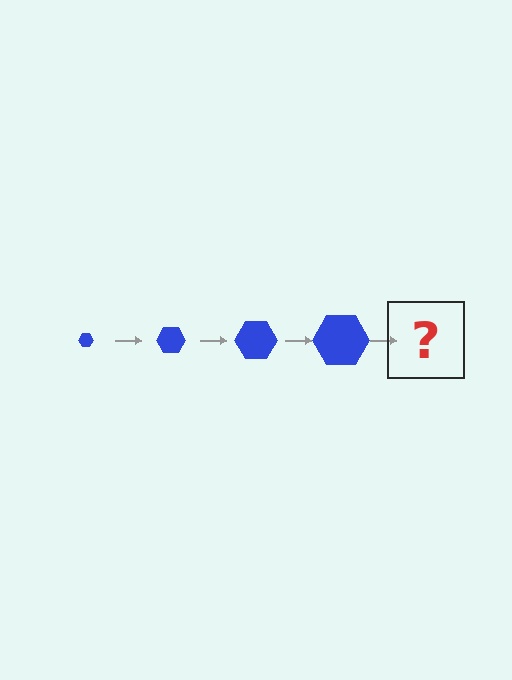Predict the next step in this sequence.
The next step is a blue hexagon, larger than the previous one.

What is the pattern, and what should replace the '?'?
The pattern is that the hexagon gets progressively larger each step. The '?' should be a blue hexagon, larger than the previous one.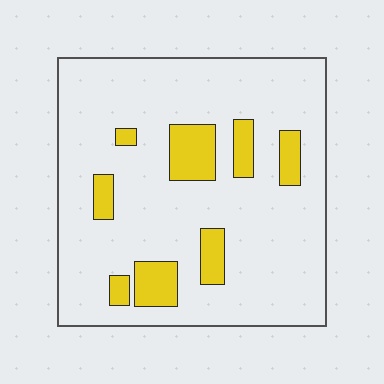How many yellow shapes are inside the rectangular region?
8.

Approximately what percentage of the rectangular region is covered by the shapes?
Approximately 15%.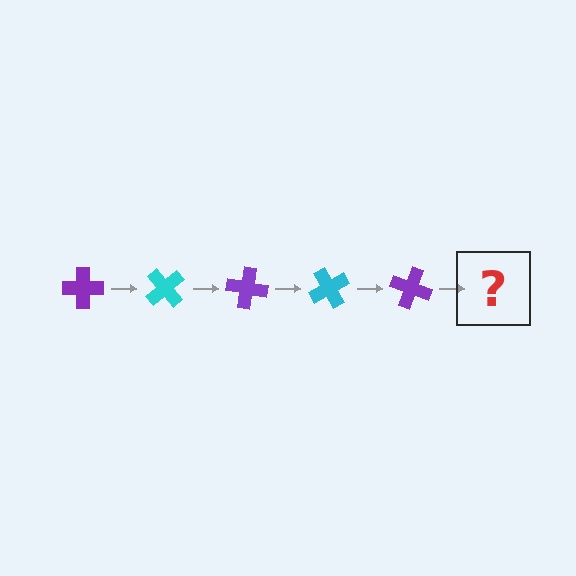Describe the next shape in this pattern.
It should be a cyan cross, rotated 250 degrees from the start.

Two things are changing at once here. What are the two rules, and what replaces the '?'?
The two rules are that it rotates 50 degrees each step and the color cycles through purple and cyan. The '?' should be a cyan cross, rotated 250 degrees from the start.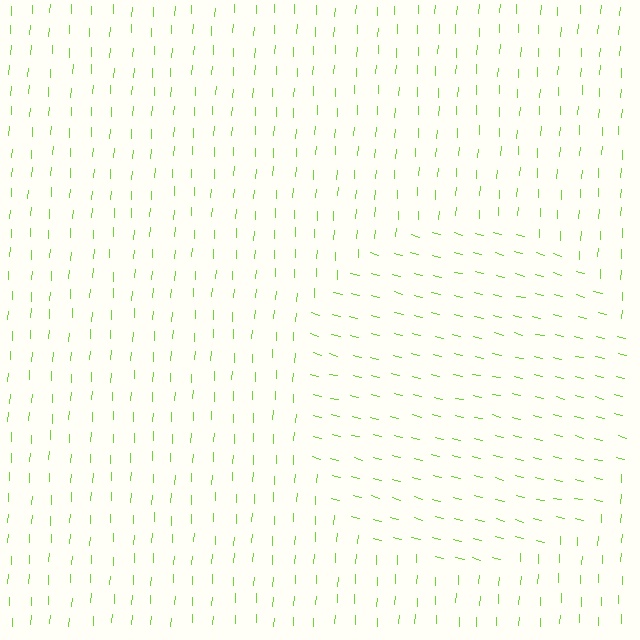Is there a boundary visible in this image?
Yes, there is a texture boundary formed by a change in line orientation.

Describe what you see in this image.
The image is filled with small lime line segments. A circle region in the image has lines oriented differently from the surrounding lines, creating a visible texture boundary.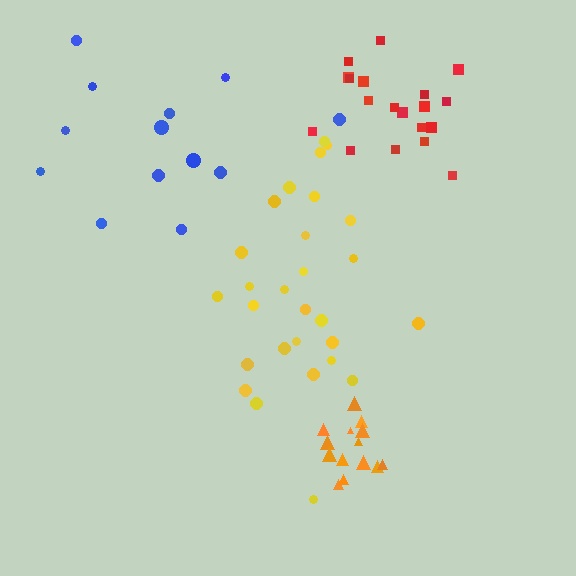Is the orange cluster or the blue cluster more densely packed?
Orange.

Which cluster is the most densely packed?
Orange.